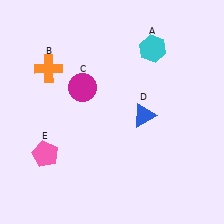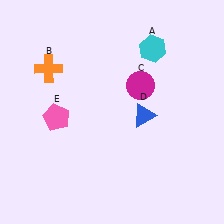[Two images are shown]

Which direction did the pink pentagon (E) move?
The pink pentagon (E) moved up.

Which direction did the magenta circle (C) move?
The magenta circle (C) moved right.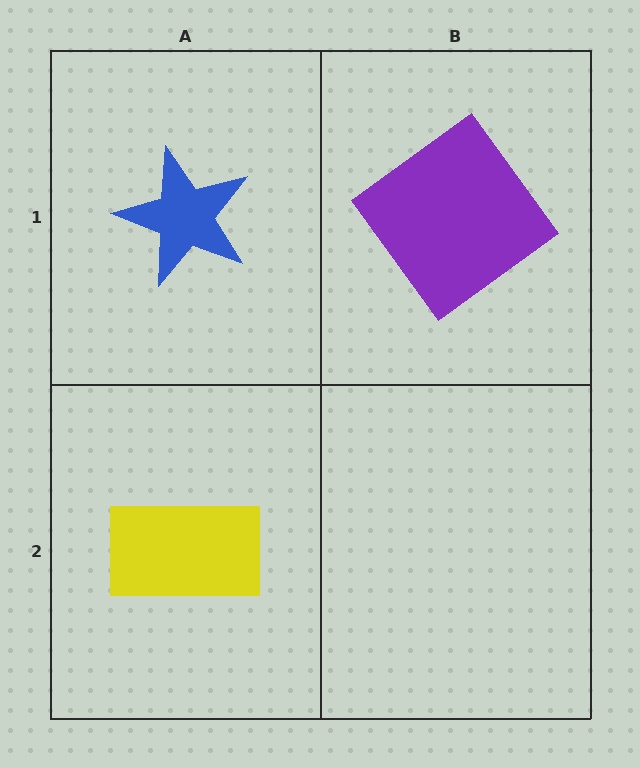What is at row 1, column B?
A purple diamond.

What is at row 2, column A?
A yellow rectangle.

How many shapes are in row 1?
2 shapes.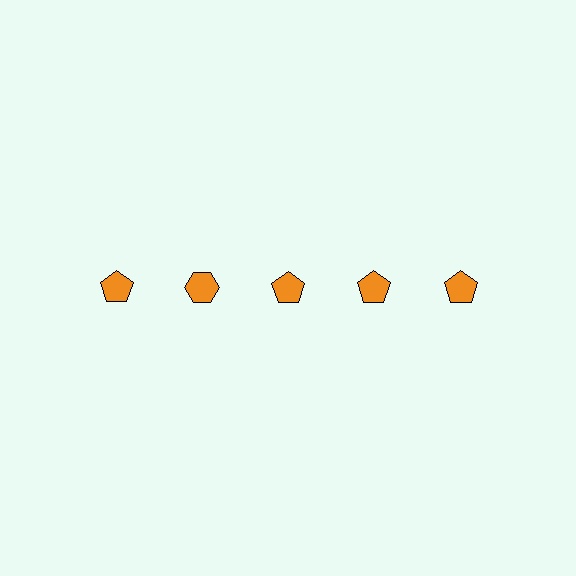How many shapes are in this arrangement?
There are 5 shapes arranged in a grid pattern.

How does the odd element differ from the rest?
It has a different shape: hexagon instead of pentagon.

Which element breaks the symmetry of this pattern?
The orange hexagon in the top row, second from left column breaks the symmetry. All other shapes are orange pentagons.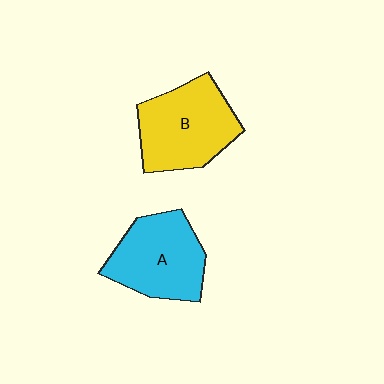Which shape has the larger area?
Shape B (yellow).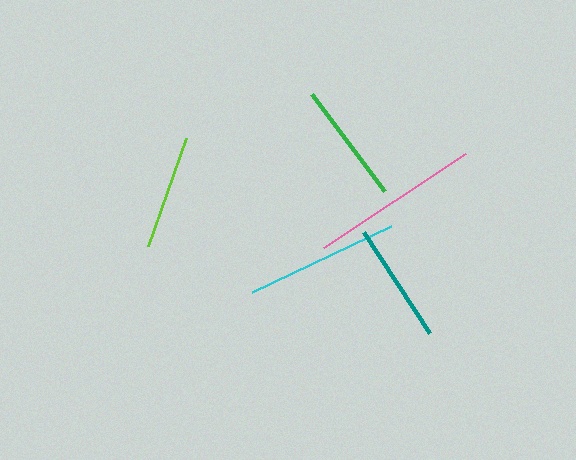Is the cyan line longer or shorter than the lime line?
The cyan line is longer than the lime line.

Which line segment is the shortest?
The lime line is the shortest at approximately 114 pixels.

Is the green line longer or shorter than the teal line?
The green line is longer than the teal line.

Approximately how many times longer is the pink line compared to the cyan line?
The pink line is approximately 1.1 times the length of the cyan line.